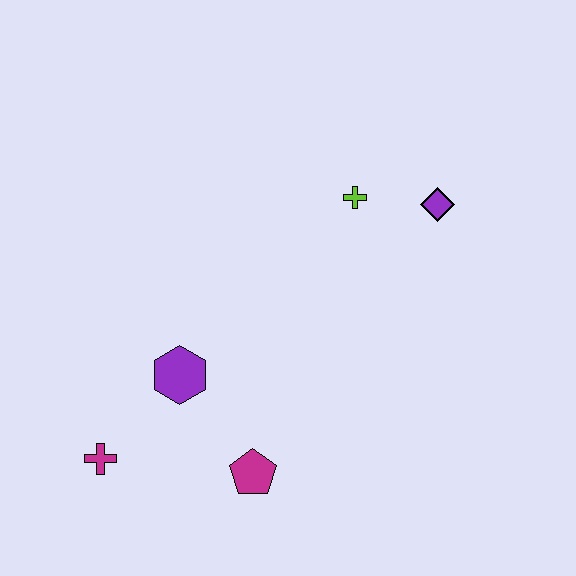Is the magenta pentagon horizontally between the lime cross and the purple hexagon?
Yes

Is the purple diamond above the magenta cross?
Yes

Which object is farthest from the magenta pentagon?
The purple diamond is farthest from the magenta pentagon.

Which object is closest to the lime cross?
The purple diamond is closest to the lime cross.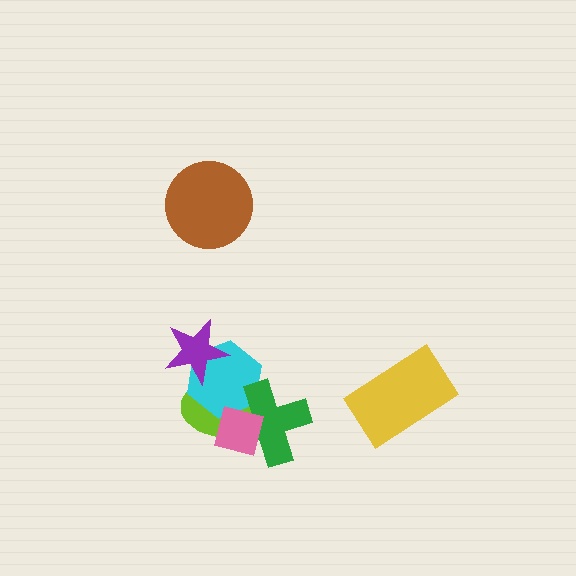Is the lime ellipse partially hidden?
Yes, it is partially covered by another shape.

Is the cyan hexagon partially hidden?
Yes, it is partially covered by another shape.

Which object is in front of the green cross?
The pink square is in front of the green cross.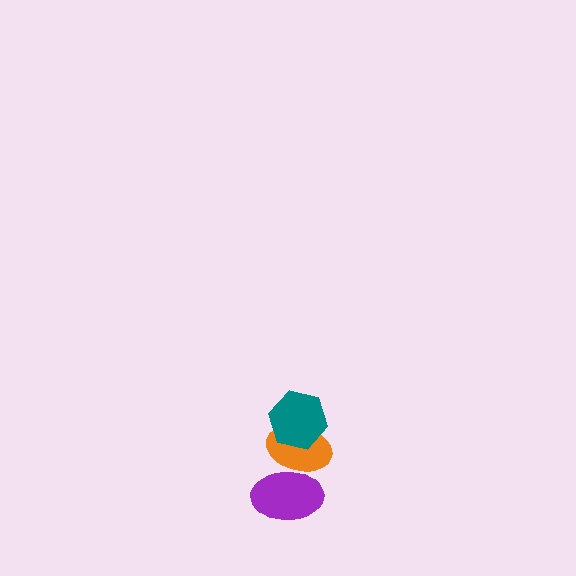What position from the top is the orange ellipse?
The orange ellipse is 2nd from the top.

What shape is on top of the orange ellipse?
The teal hexagon is on top of the orange ellipse.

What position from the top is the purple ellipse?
The purple ellipse is 3rd from the top.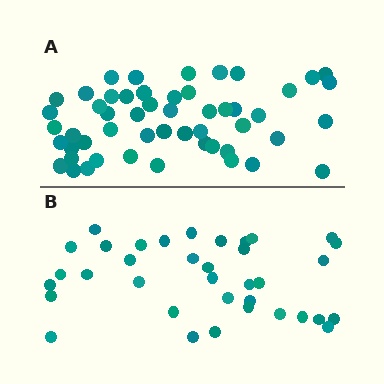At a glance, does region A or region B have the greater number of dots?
Region A (the top region) has more dots.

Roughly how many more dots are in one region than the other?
Region A has approximately 15 more dots than region B.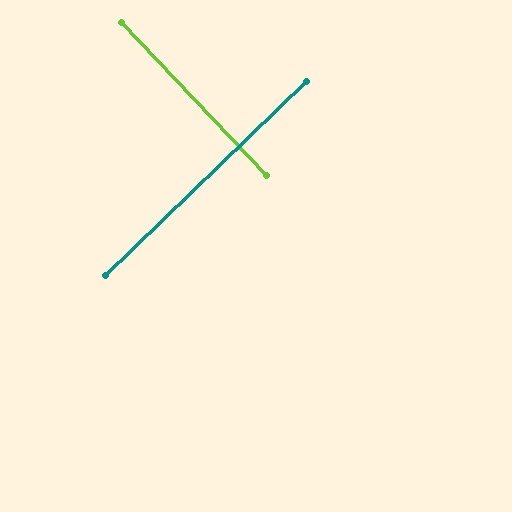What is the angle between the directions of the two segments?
Approximately 90 degrees.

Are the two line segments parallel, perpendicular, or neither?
Perpendicular — they meet at approximately 90°.